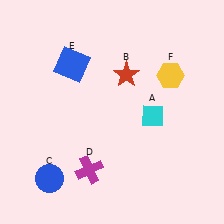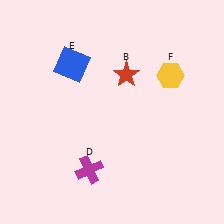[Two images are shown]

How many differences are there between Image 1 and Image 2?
There are 2 differences between the two images.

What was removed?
The cyan diamond (A), the blue circle (C) were removed in Image 2.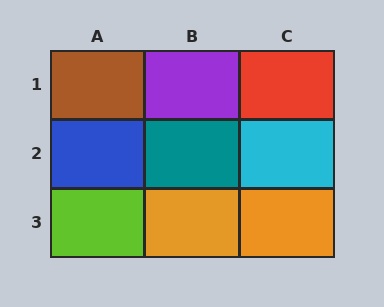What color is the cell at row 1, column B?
Purple.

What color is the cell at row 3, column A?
Lime.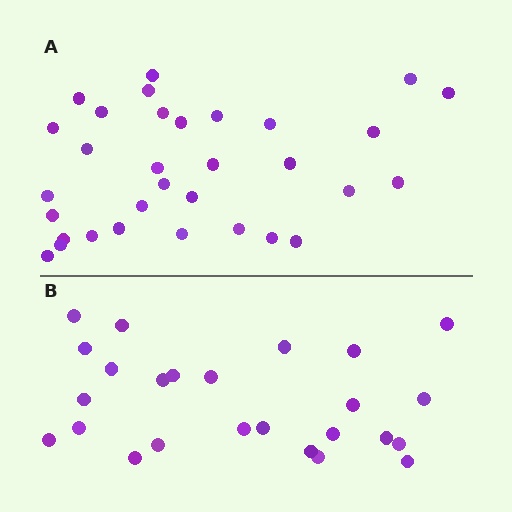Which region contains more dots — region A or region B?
Region A (the top region) has more dots.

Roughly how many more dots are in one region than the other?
Region A has roughly 8 or so more dots than region B.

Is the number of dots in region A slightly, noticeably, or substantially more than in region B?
Region A has noticeably more, but not dramatically so. The ratio is roughly 1.3 to 1.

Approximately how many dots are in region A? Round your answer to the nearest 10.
About 30 dots. (The exact count is 32, which rounds to 30.)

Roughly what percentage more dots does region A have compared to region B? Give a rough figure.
About 30% more.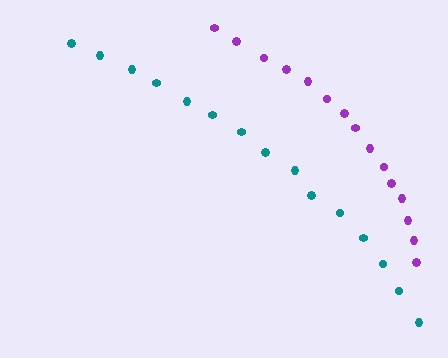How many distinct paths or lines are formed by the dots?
There are 2 distinct paths.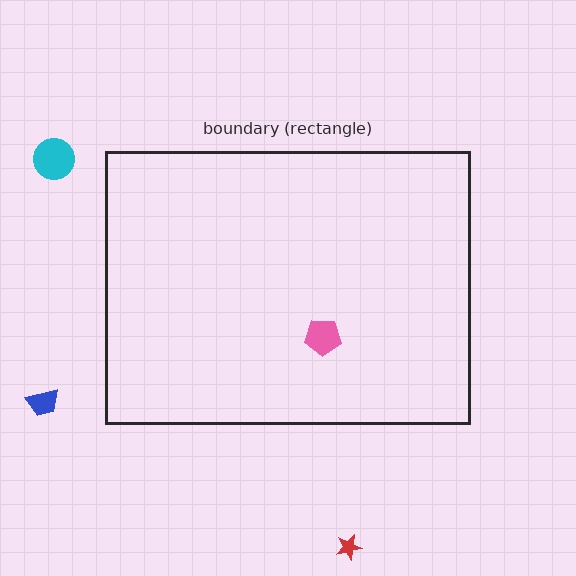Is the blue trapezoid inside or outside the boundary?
Outside.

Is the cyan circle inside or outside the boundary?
Outside.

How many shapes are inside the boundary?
1 inside, 3 outside.